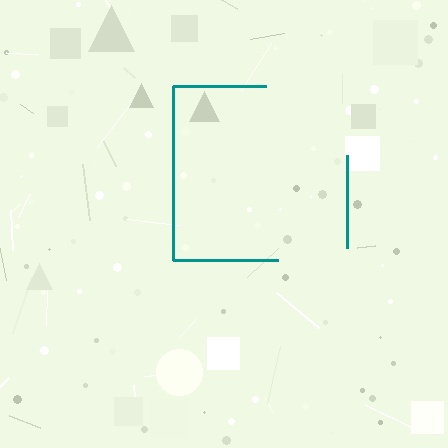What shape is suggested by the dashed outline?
The dashed outline suggests a square.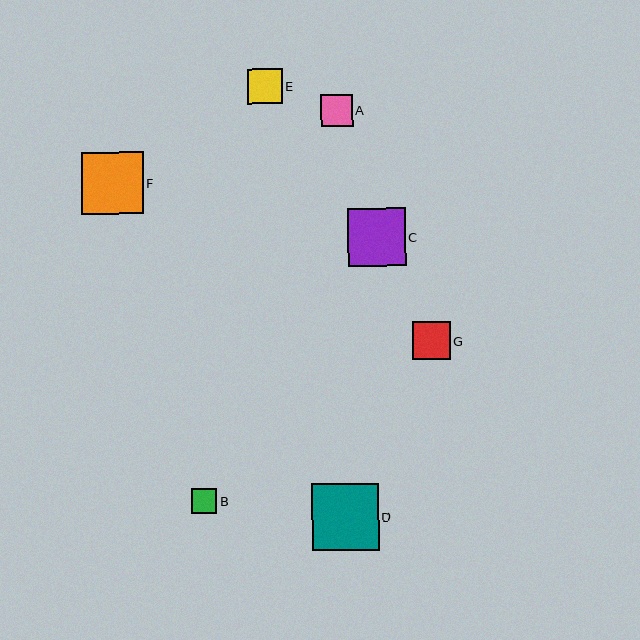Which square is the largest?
Square D is the largest with a size of approximately 67 pixels.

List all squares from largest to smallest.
From largest to smallest: D, F, C, G, E, A, B.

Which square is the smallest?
Square B is the smallest with a size of approximately 25 pixels.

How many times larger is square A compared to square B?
Square A is approximately 1.3 times the size of square B.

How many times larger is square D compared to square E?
Square D is approximately 1.9 times the size of square E.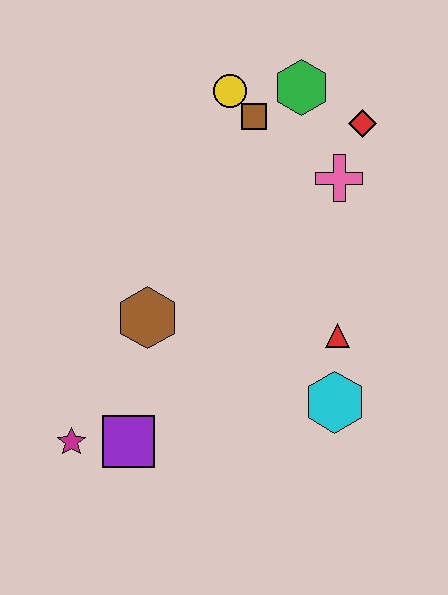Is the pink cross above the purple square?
Yes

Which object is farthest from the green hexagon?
The magenta star is farthest from the green hexagon.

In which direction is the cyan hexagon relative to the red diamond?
The cyan hexagon is below the red diamond.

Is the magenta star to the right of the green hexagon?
No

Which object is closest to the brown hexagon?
The purple square is closest to the brown hexagon.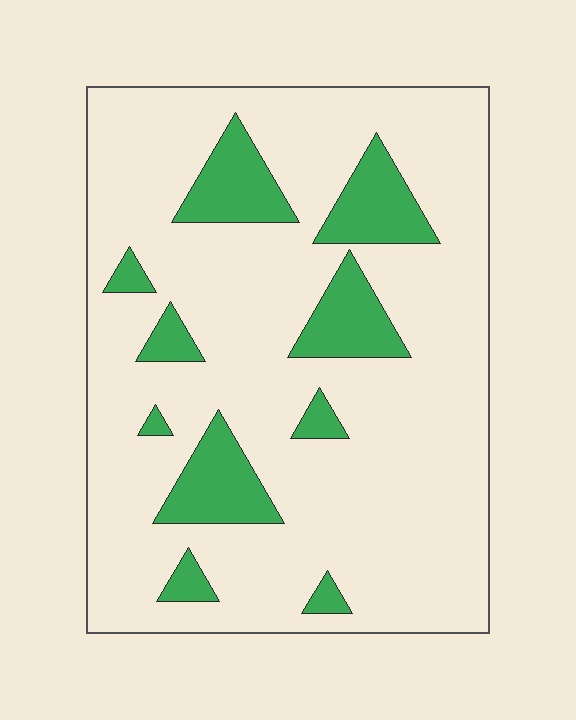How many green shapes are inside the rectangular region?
10.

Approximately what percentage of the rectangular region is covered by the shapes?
Approximately 15%.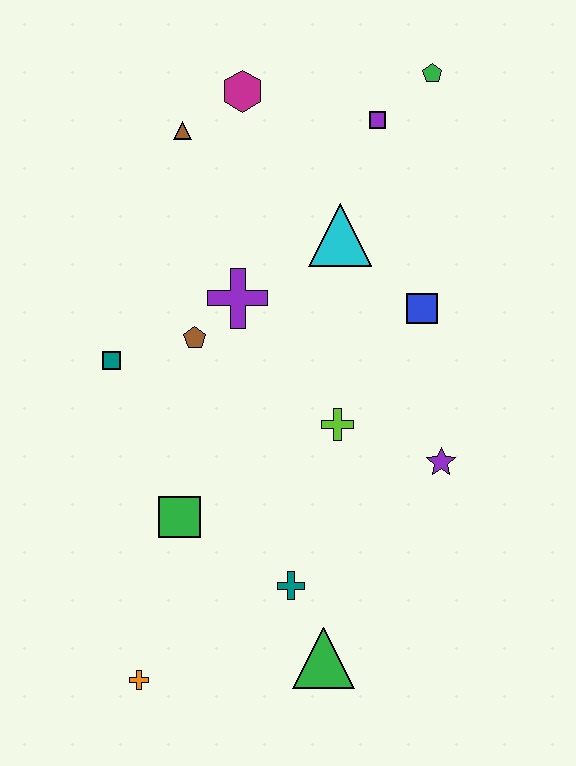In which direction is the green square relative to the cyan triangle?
The green square is below the cyan triangle.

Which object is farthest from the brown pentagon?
The green pentagon is farthest from the brown pentagon.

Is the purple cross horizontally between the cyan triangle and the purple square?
No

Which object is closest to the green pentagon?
The purple square is closest to the green pentagon.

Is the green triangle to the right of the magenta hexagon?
Yes